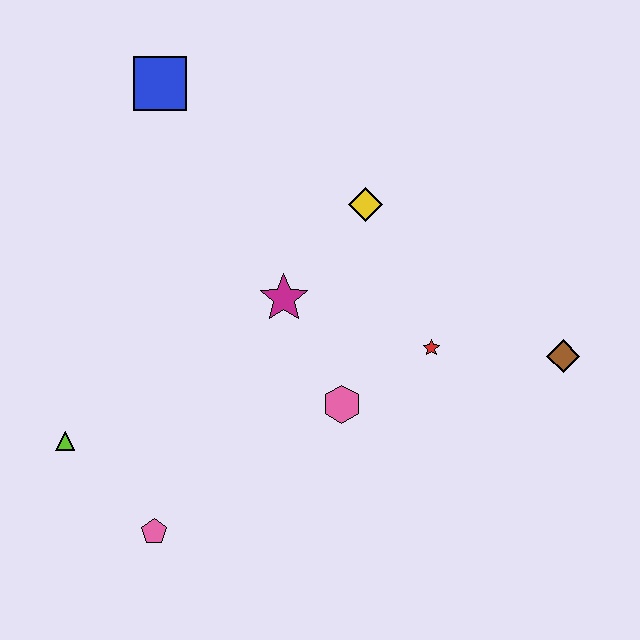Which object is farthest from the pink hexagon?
The blue square is farthest from the pink hexagon.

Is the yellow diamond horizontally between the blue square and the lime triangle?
No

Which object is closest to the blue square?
The yellow diamond is closest to the blue square.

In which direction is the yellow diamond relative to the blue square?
The yellow diamond is to the right of the blue square.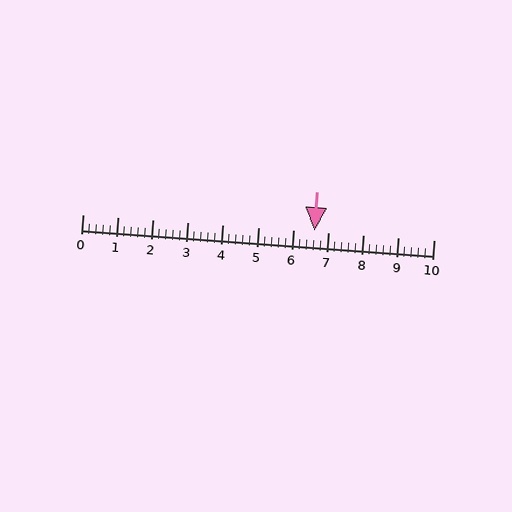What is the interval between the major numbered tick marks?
The major tick marks are spaced 1 units apart.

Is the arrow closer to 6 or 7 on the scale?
The arrow is closer to 7.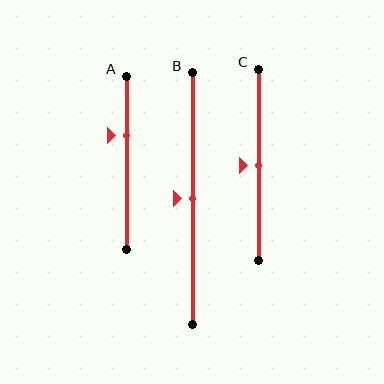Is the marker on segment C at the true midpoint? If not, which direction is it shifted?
Yes, the marker on segment C is at the true midpoint.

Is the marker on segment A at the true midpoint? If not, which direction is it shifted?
No, the marker on segment A is shifted upward by about 16% of the segment length.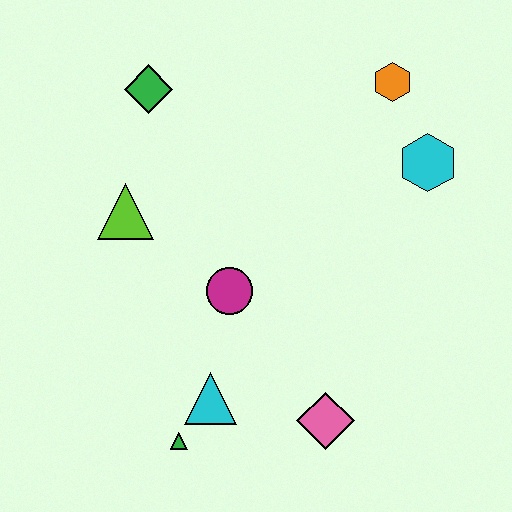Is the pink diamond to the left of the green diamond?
No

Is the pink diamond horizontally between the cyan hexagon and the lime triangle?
Yes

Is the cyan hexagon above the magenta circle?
Yes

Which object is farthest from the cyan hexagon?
The green triangle is farthest from the cyan hexagon.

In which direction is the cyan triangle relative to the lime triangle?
The cyan triangle is below the lime triangle.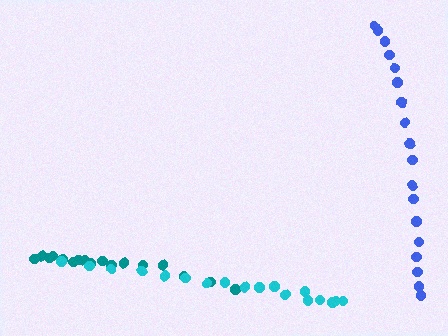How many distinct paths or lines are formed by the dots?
There are 3 distinct paths.